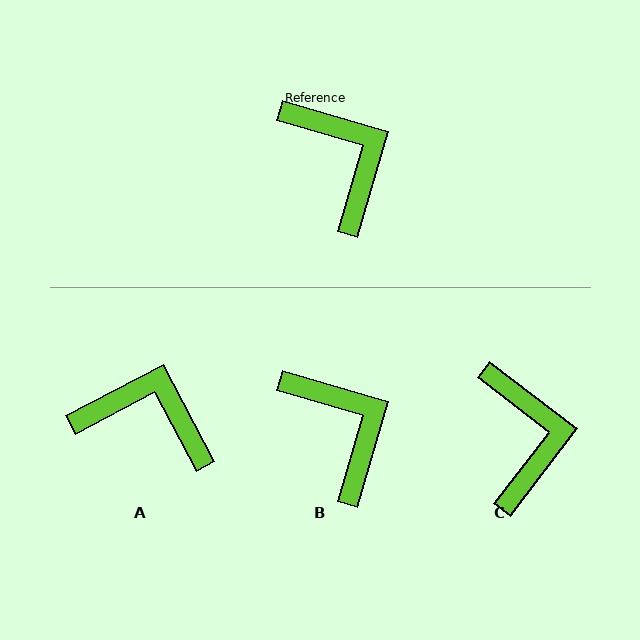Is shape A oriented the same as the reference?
No, it is off by about 44 degrees.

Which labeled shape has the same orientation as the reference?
B.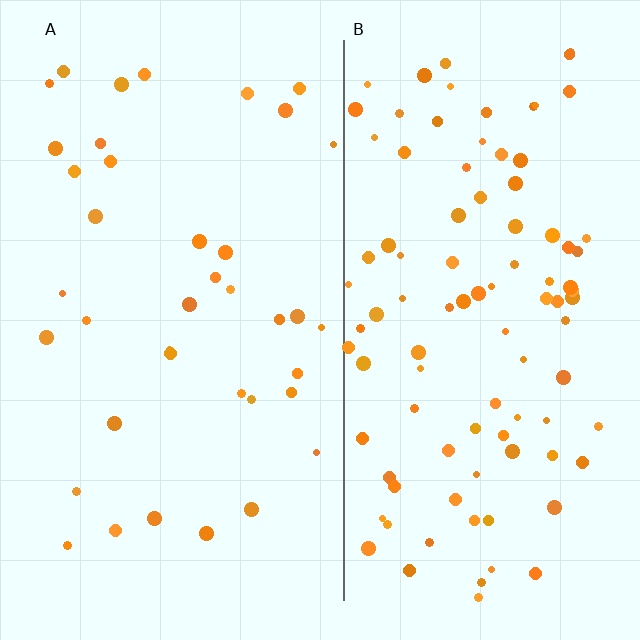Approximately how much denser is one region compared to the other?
Approximately 2.6× — region B over region A.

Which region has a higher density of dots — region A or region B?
B (the right).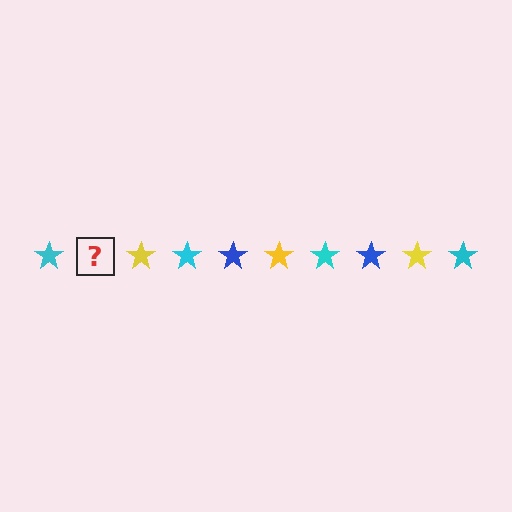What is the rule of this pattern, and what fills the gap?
The rule is that the pattern cycles through cyan, blue, yellow stars. The gap should be filled with a blue star.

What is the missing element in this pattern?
The missing element is a blue star.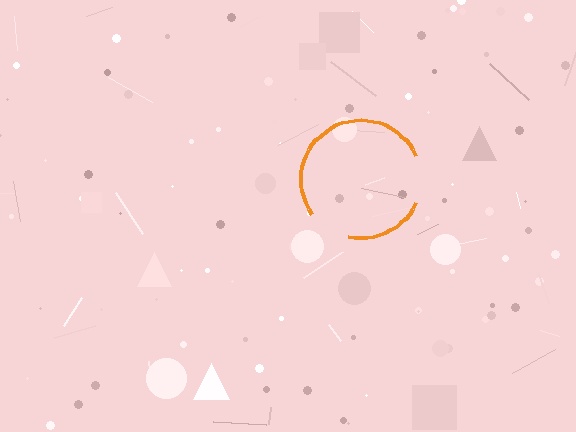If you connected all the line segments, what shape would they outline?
They would outline a circle.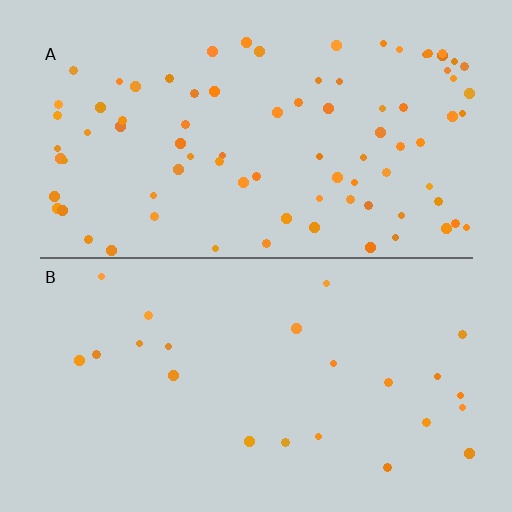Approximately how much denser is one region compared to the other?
Approximately 3.6× — region A over region B.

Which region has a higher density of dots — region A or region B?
A (the top).